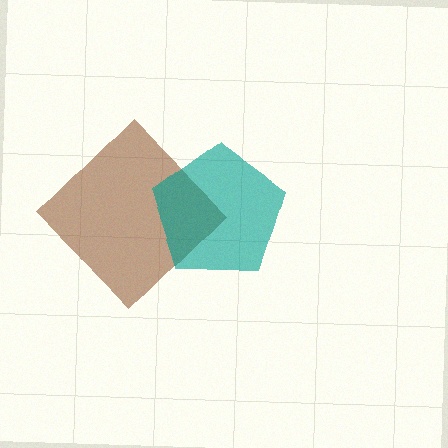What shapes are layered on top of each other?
The layered shapes are: a brown diamond, a teal pentagon.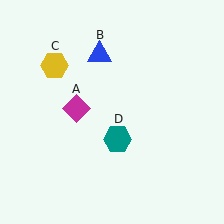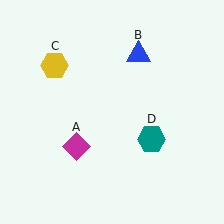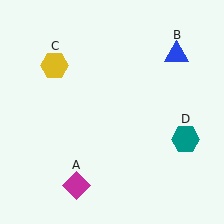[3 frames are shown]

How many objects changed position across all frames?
3 objects changed position: magenta diamond (object A), blue triangle (object B), teal hexagon (object D).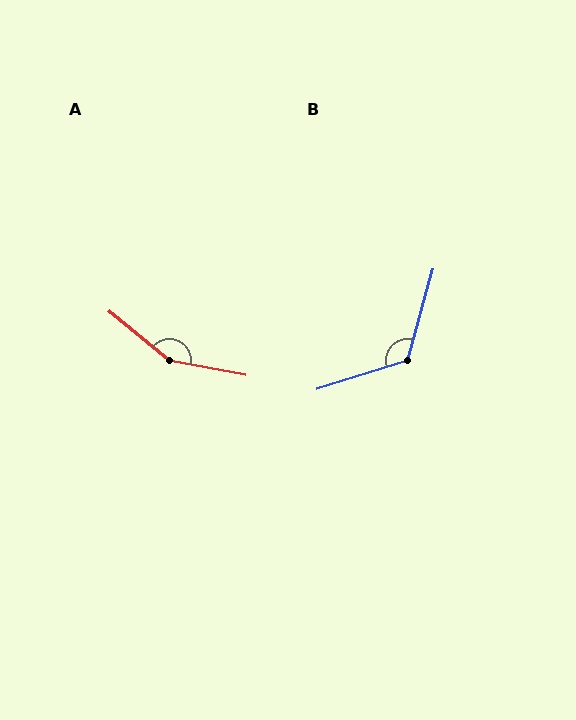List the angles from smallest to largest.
B (123°), A (151°).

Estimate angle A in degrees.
Approximately 151 degrees.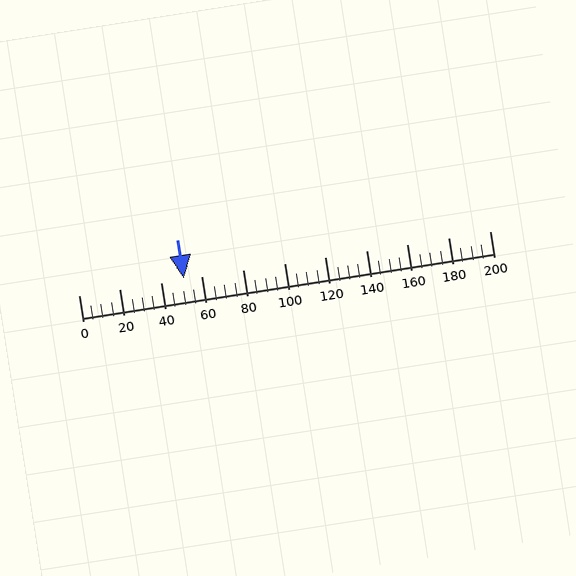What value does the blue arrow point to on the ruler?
The blue arrow points to approximately 51.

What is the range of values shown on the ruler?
The ruler shows values from 0 to 200.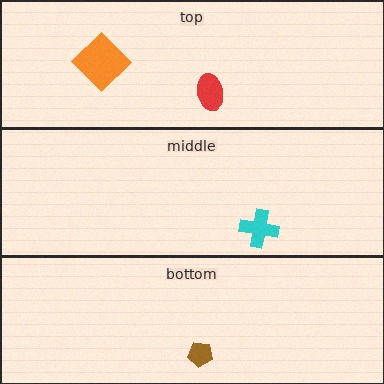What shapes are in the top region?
The orange diamond, the red ellipse.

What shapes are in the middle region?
The cyan cross.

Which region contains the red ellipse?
The top region.